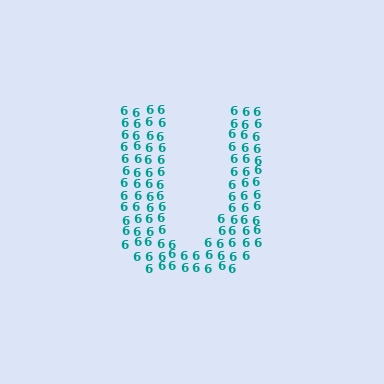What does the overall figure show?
The overall figure shows the letter U.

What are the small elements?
The small elements are digit 6's.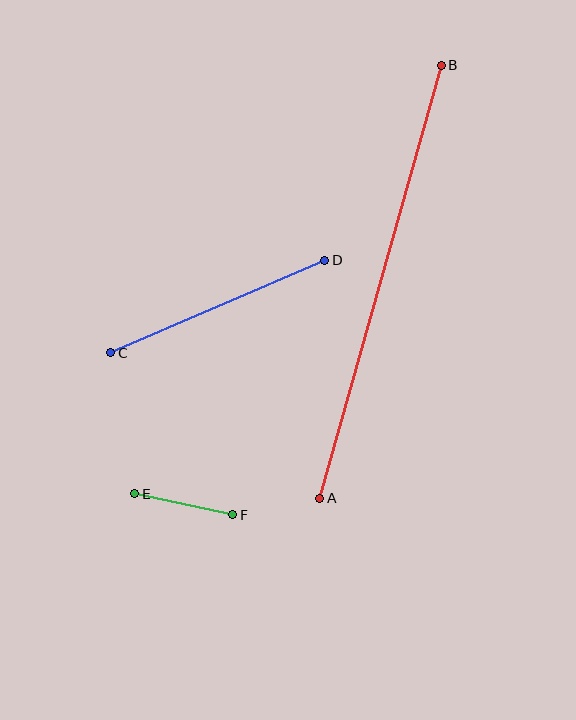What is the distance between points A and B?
The distance is approximately 450 pixels.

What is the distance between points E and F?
The distance is approximately 100 pixels.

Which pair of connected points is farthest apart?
Points A and B are farthest apart.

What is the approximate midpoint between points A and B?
The midpoint is at approximately (381, 282) pixels.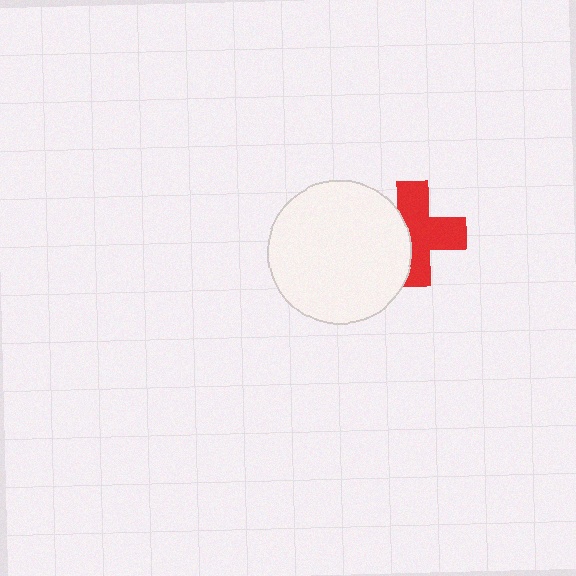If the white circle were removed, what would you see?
You would see the complete red cross.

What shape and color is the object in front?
The object in front is a white circle.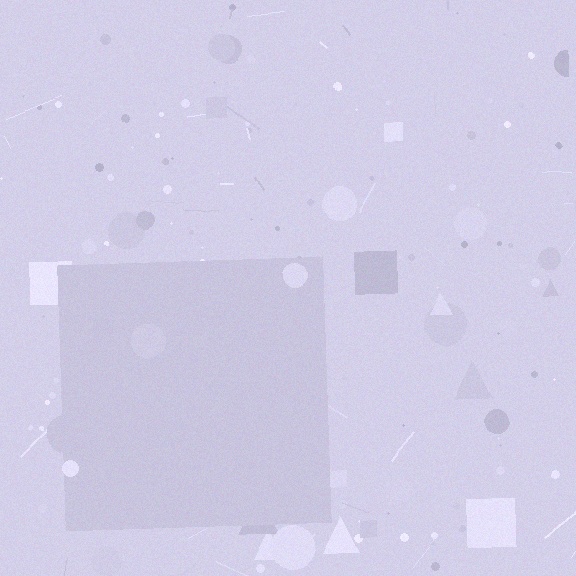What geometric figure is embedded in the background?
A square is embedded in the background.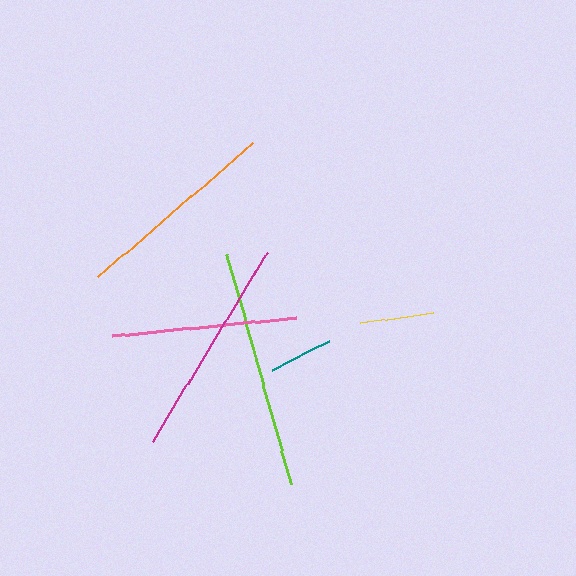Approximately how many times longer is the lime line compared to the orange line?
The lime line is approximately 1.2 times the length of the orange line.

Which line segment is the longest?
The lime line is the longest at approximately 239 pixels.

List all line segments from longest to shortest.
From longest to shortest: lime, magenta, orange, pink, yellow, teal.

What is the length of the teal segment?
The teal segment is approximately 64 pixels long.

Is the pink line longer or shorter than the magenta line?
The magenta line is longer than the pink line.